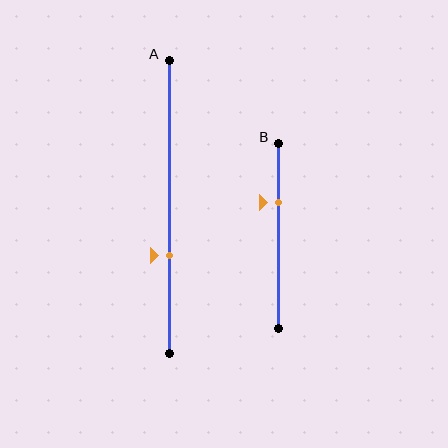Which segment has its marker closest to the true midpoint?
Segment A has its marker closest to the true midpoint.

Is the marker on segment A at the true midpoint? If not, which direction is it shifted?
No, the marker on segment A is shifted downward by about 17% of the segment length.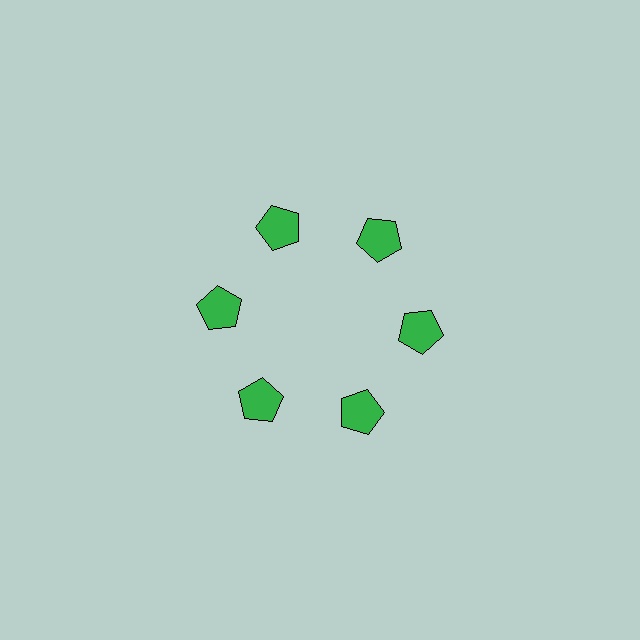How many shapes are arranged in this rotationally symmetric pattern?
There are 6 shapes, arranged in 6 groups of 1.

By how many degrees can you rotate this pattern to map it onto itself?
The pattern maps onto itself every 60 degrees of rotation.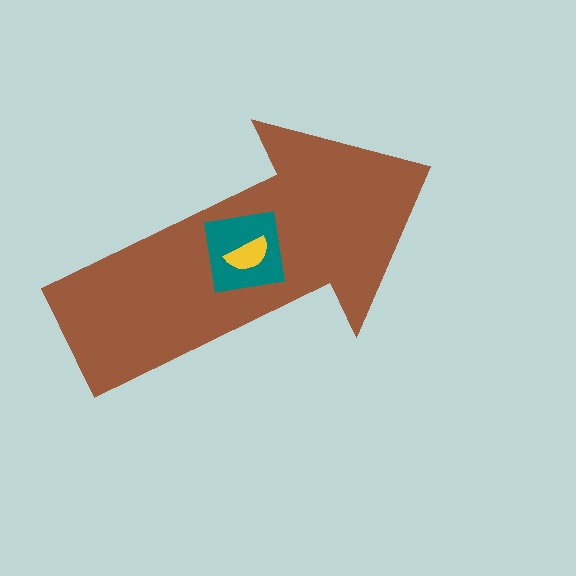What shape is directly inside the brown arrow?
The teal square.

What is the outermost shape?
The brown arrow.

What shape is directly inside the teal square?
The yellow semicircle.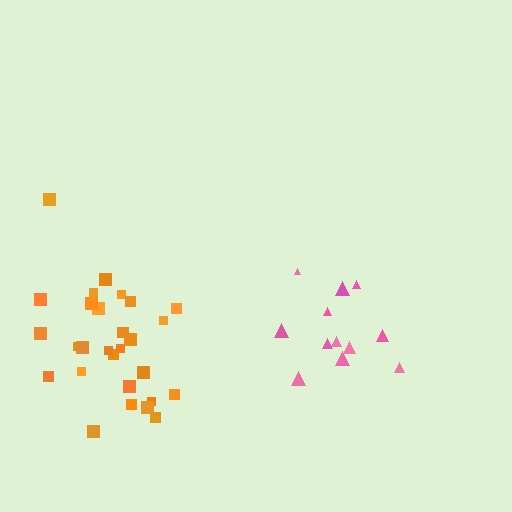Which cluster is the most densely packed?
Pink.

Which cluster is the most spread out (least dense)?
Orange.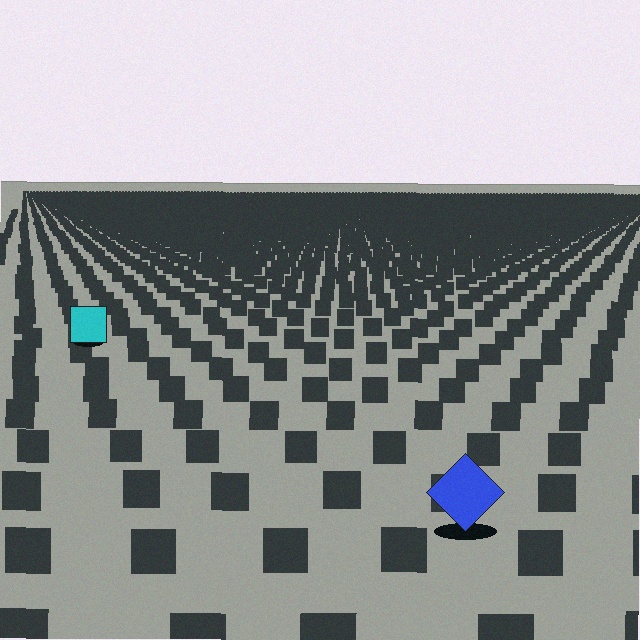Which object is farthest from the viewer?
The cyan square is farthest from the viewer. It appears smaller and the ground texture around it is denser.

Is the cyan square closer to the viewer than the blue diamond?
No. The blue diamond is closer — you can tell from the texture gradient: the ground texture is coarser near it.